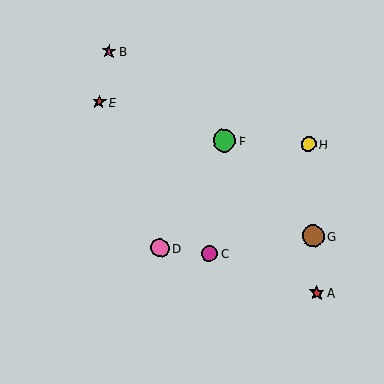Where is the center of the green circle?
The center of the green circle is at (224, 140).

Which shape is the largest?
The green circle (labeled F) is the largest.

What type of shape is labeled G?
Shape G is a brown circle.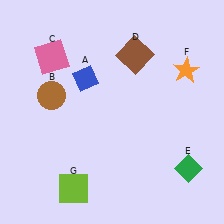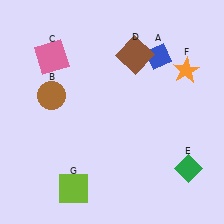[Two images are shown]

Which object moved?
The blue diamond (A) moved right.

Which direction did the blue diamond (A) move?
The blue diamond (A) moved right.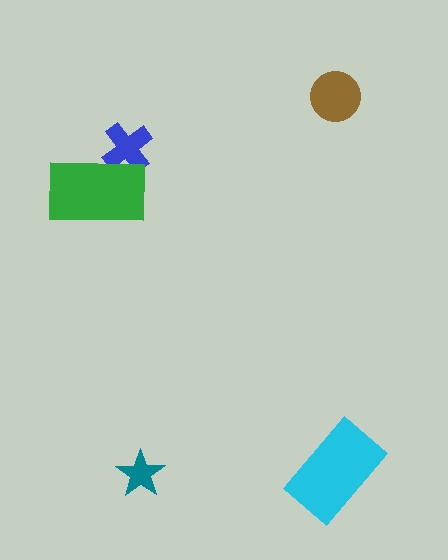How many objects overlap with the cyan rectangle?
0 objects overlap with the cyan rectangle.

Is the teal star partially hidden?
No, no other shape covers it.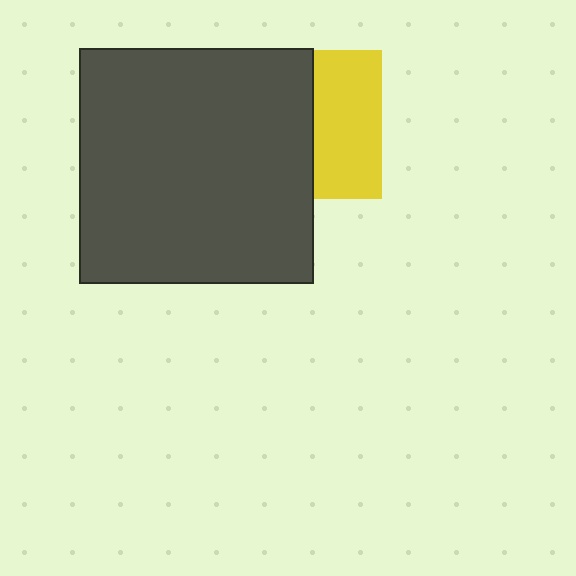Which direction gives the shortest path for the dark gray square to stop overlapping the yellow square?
Moving left gives the shortest separation.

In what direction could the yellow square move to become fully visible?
The yellow square could move right. That would shift it out from behind the dark gray square entirely.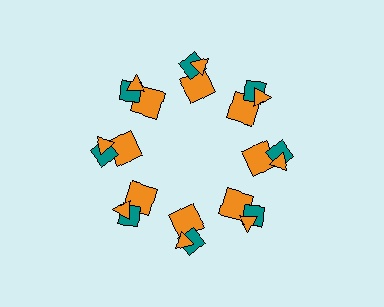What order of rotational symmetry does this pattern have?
This pattern has 8-fold rotational symmetry.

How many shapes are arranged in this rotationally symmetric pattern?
There are 24 shapes, arranged in 8 groups of 3.